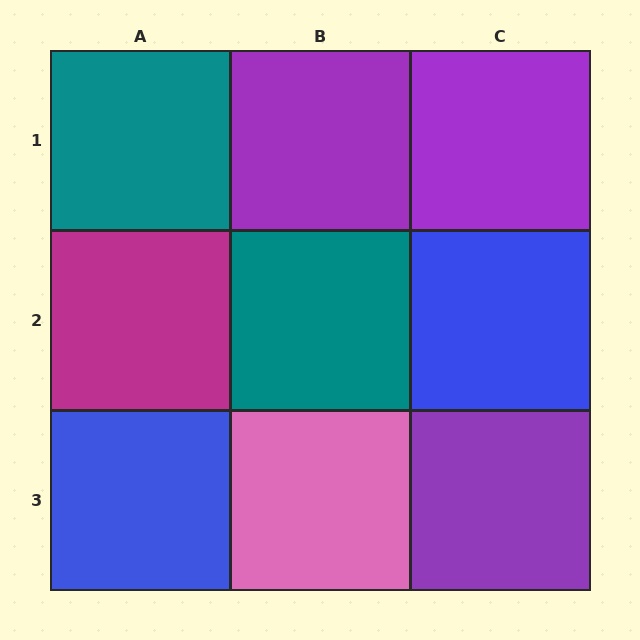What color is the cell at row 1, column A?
Teal.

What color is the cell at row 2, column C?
Blue.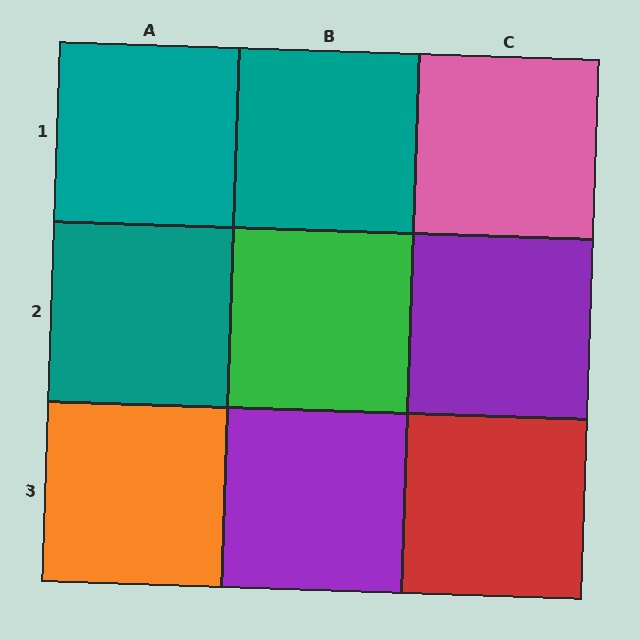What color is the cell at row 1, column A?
Teal.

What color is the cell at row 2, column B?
Green.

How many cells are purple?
2 cells are purple.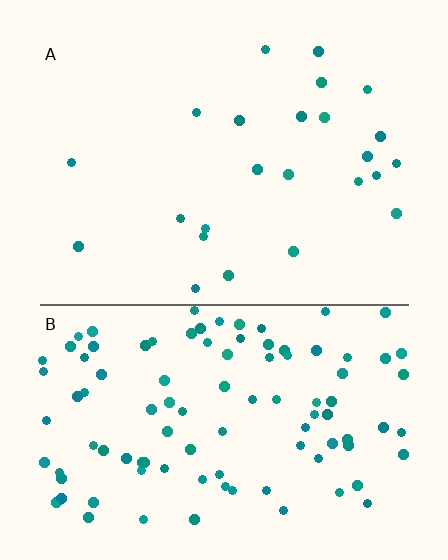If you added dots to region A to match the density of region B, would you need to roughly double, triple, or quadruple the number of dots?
Approximately quadruple.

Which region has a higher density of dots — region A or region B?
B (the bottom).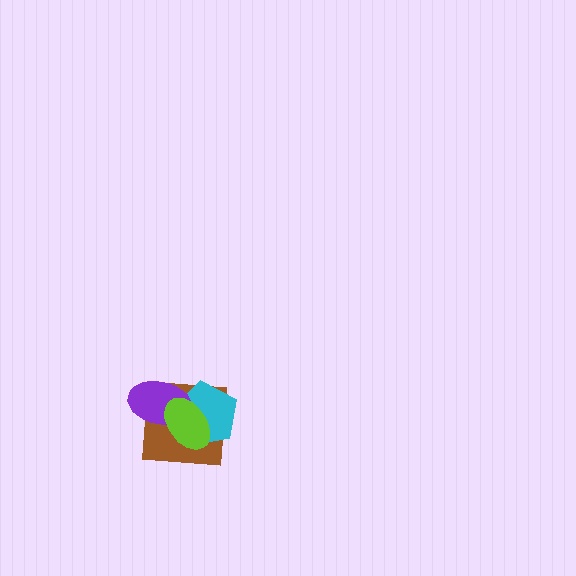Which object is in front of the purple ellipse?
The lime ellipse is in front of the purple ellipse.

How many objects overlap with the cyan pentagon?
3 objects overlap with the cyan pentagon.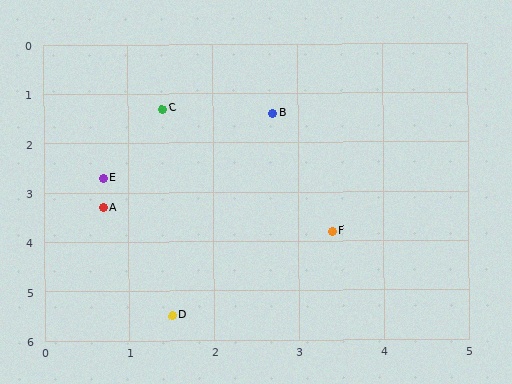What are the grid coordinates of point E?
Point E is at approximately (0.7, 2.7).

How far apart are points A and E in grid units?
Points A and E are about 0.6 grid units apart.